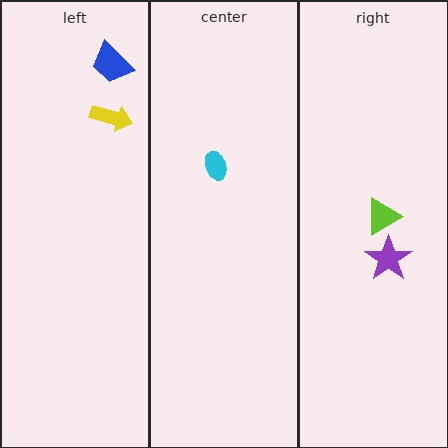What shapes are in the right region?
The purple star, the lime triangle.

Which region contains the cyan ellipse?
The center region.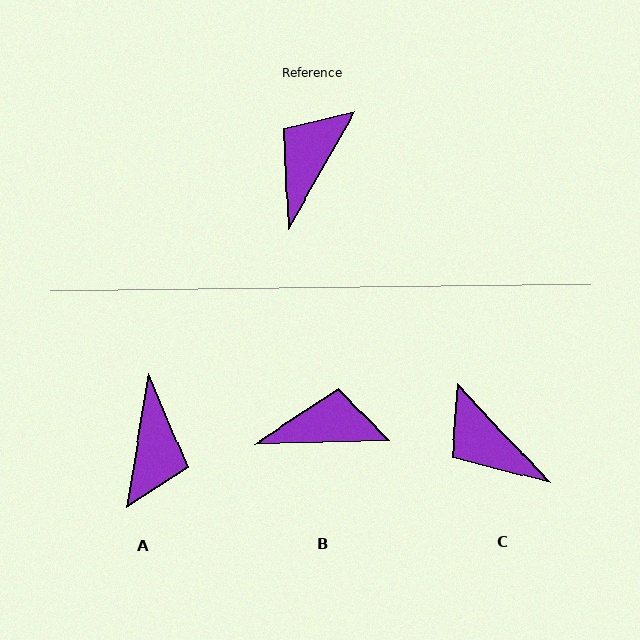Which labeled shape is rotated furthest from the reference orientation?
A, about 160 degrees away.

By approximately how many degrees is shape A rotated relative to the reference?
Approximately 160 degrees clockwise.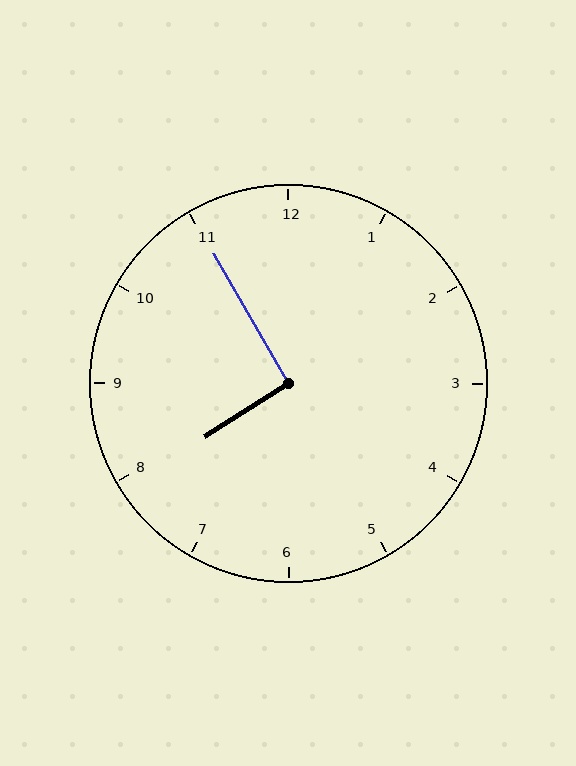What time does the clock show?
7:55.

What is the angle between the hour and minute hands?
Approximately 92 degrees.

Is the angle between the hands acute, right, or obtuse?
It is right.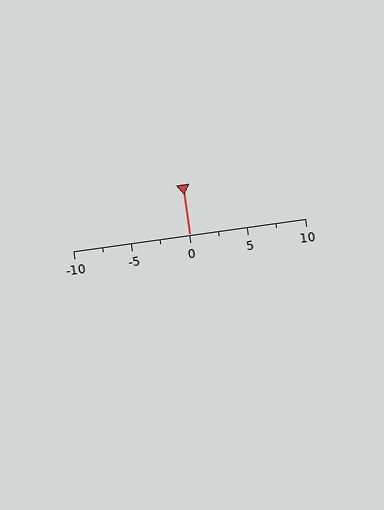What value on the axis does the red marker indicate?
The marker indicates approximately 0.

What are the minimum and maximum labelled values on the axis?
The axis runs from -10 to 10.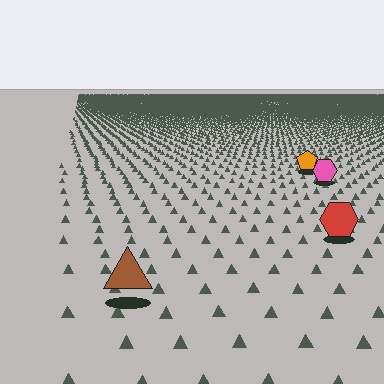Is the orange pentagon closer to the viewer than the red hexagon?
No. The red hexagon is closer — you can tell from the texture gradient: the ground texture is coarser near it.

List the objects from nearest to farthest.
From nearest to farthest: the brown triangle, the red hexagon, the pink hexagon, the orange pentagon.